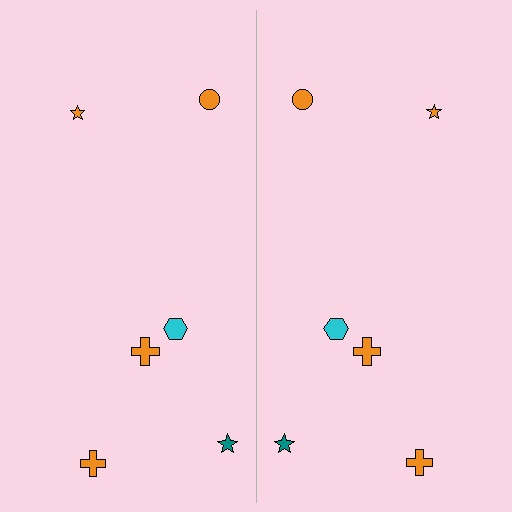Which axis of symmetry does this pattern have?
The pattern has a vertical axis of symmetry running through the center of the image.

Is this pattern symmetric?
Yes, this pattern has bilateral (reflection) symmetry.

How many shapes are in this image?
There are 12 shapes in this image.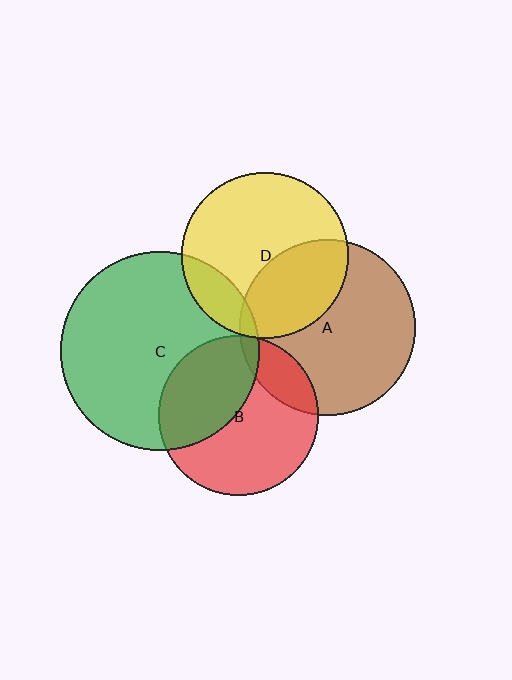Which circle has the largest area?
Circle C (green).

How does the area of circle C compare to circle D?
Approximately 1.4 times.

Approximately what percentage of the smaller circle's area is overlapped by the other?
Approximately 40%.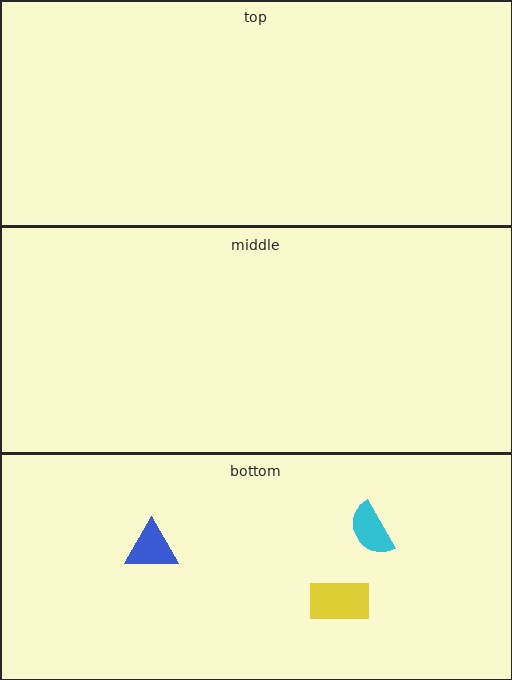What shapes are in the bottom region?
The blue triangle, the yellow rectangle, the cyan semicircle.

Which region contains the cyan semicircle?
The bottom region.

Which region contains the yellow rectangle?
The bottom region.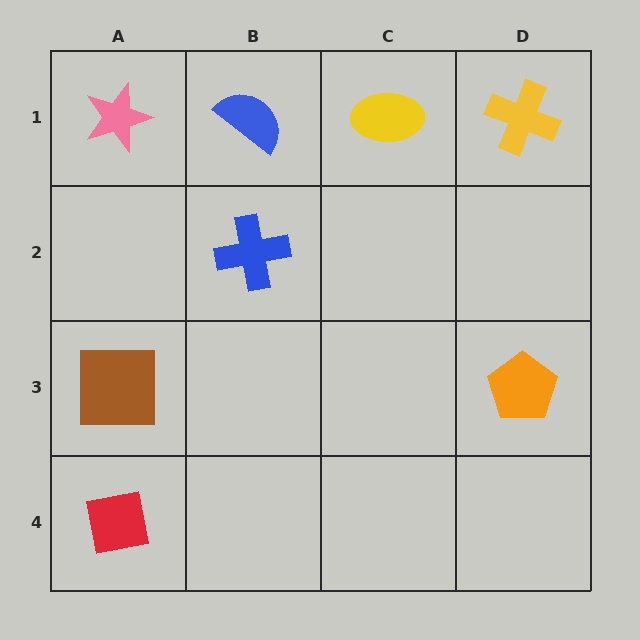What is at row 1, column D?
A yellow cross.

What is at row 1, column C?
A yellow ellipse.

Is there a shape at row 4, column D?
No, that cell is empty.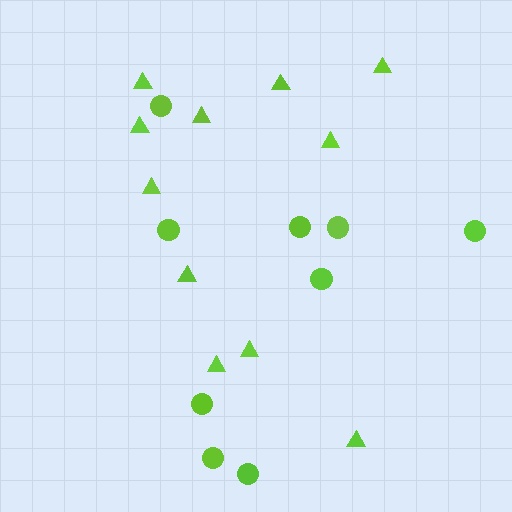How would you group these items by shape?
There are 2 groups: one group of circles (9) and one group of triangles (11).